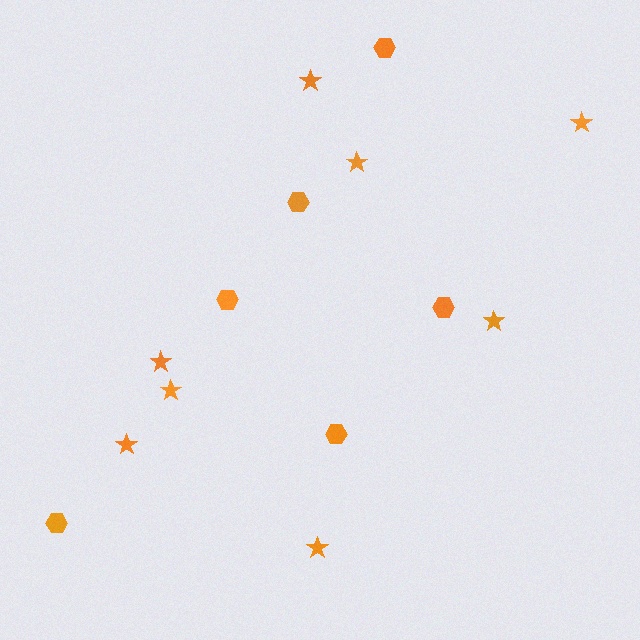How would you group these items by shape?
There are 2 groups: one group of stars (8) and one group of hexagons (6).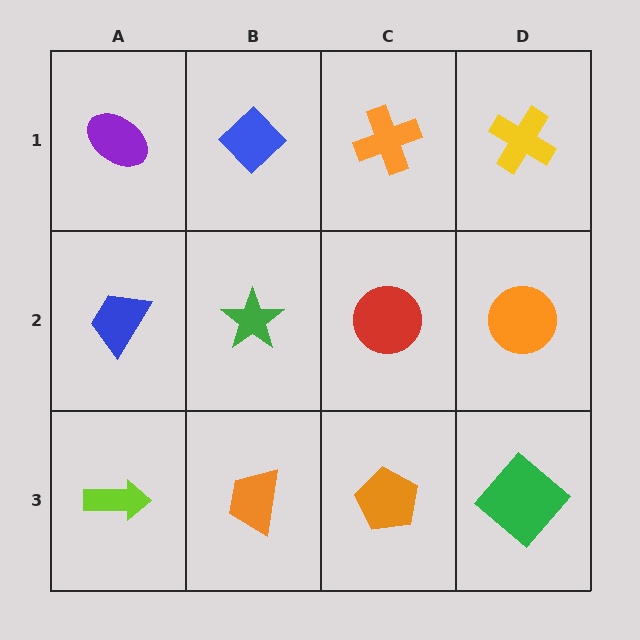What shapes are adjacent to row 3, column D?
An orange circle (row 2, column D), an orange pentagon (row 3, column C).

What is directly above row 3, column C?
A red circle.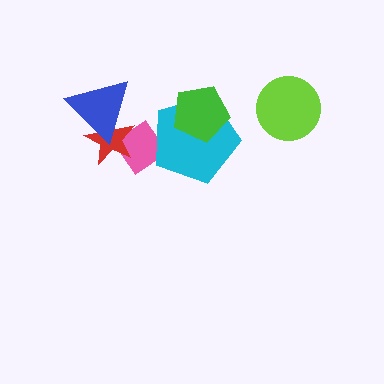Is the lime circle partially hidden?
No, no other shape covers it.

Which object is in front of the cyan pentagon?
The green pentagon is in front of the cyan pentagon.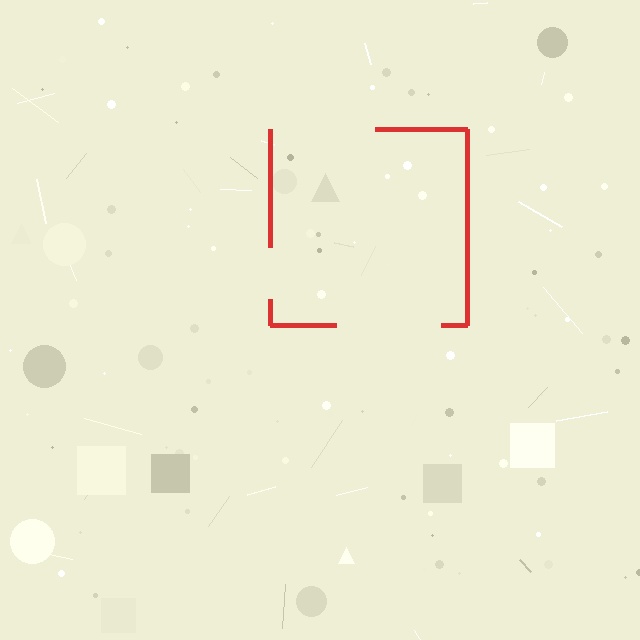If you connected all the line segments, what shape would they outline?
They would outline a square.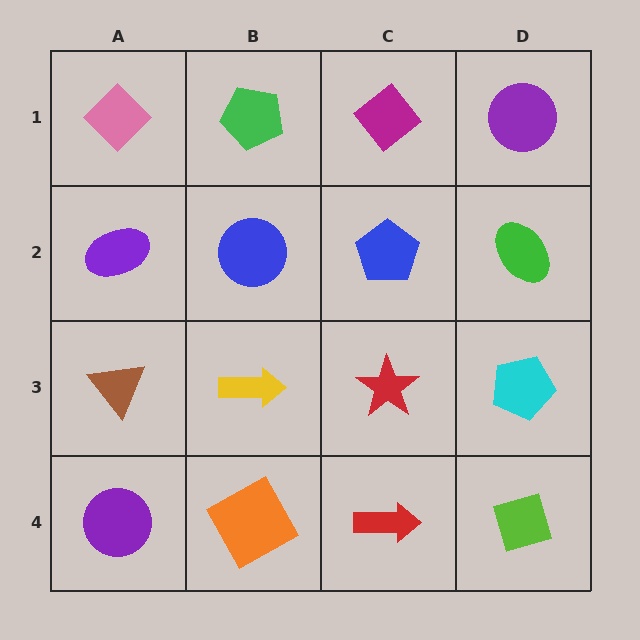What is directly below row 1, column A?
A purple ellipse.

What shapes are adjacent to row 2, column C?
A magenta diamond (row 1, column C), a red star (row 3, column C), a blue circle (row 2, column B), a green ellipse (row 2, column D).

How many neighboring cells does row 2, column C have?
4.